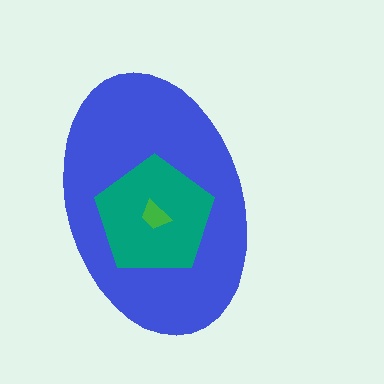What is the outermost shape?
The blue ellipse.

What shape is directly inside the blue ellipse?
The teal pentagon.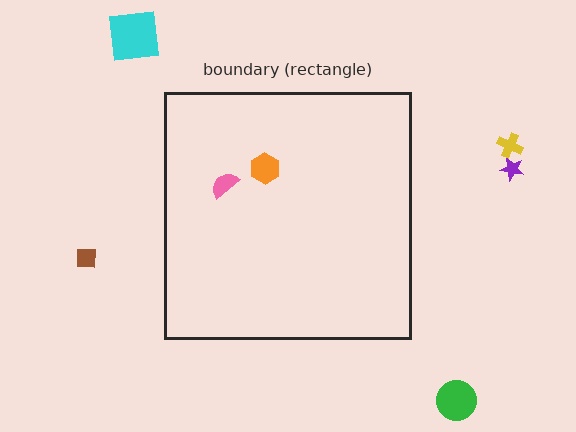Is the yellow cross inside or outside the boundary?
Outside.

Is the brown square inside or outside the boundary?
Outside.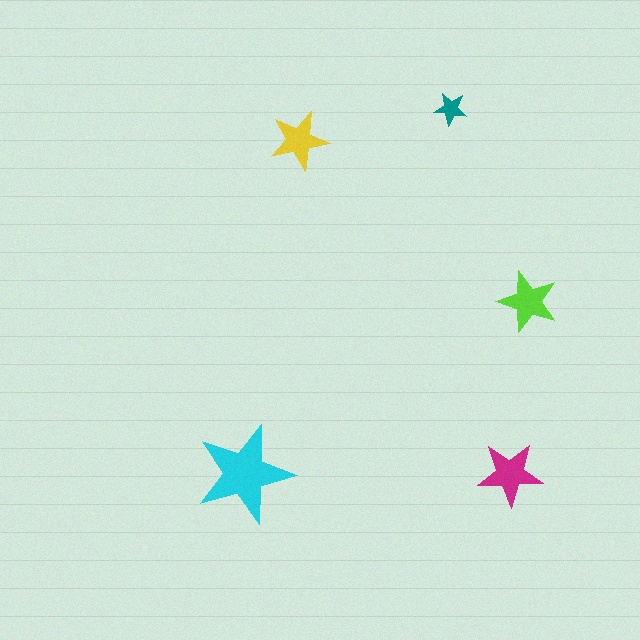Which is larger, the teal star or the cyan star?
The cyan one.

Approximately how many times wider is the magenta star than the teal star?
About 2 times wider.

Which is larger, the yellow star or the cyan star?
The cyan one.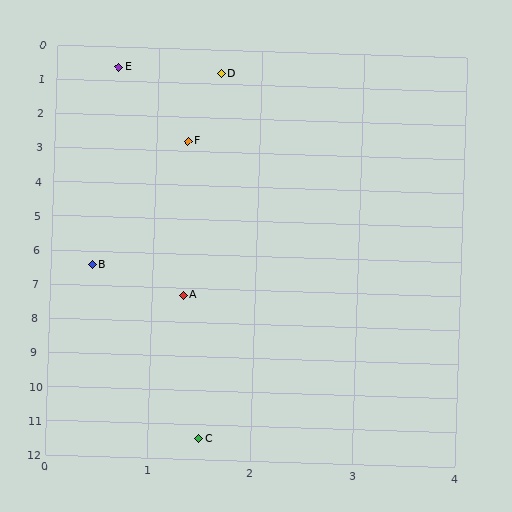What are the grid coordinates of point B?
Point B is at approximately (0.4, 6.4).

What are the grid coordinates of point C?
Point C is at approximately (1.5, 11.4).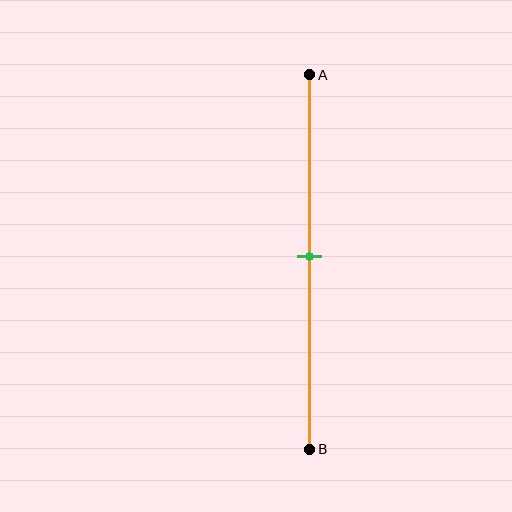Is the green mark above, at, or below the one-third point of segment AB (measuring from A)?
The green mark is below the one-third point of segment AB.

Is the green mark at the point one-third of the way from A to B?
No, the mark is at about 50% from A, not at the 33% one-third point.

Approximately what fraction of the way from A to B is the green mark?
The green mark is approximately 50% of the way from A to B.